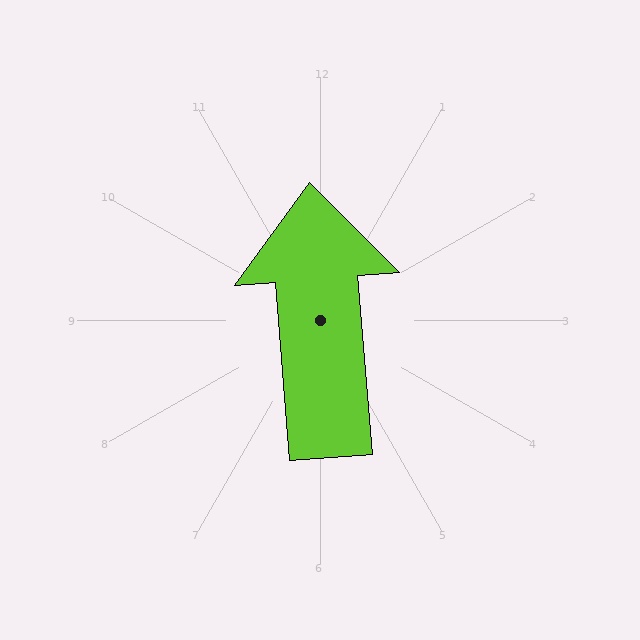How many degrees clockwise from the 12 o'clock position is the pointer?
Approximately 355 degrees.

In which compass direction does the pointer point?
North.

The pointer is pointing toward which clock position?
Roughly 12 o'clock.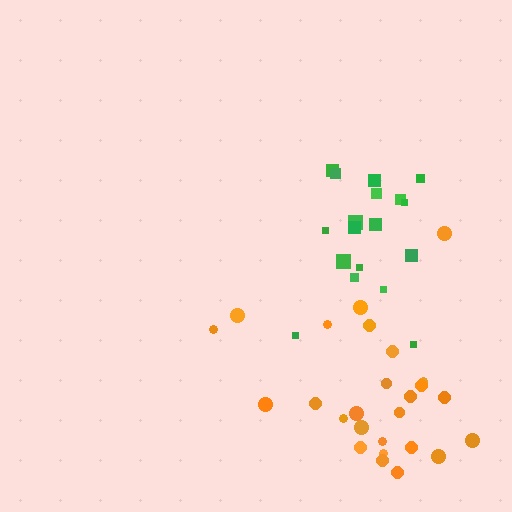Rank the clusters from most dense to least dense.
green, orange.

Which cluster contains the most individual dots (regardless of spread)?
Orange (26).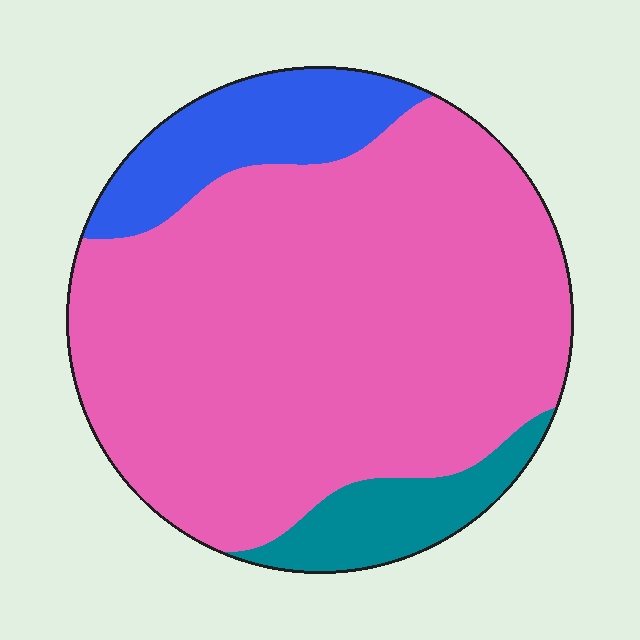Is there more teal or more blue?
Blue.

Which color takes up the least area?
Teal, at roughly 10%.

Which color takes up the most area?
Pink, at roughly 75%.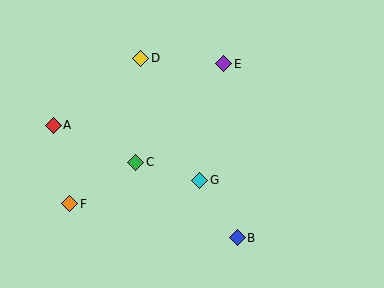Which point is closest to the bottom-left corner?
Point F is closest to the bottom-left corner.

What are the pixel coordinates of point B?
Point B is at (237, 238).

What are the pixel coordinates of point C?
Point C is at (136, 162).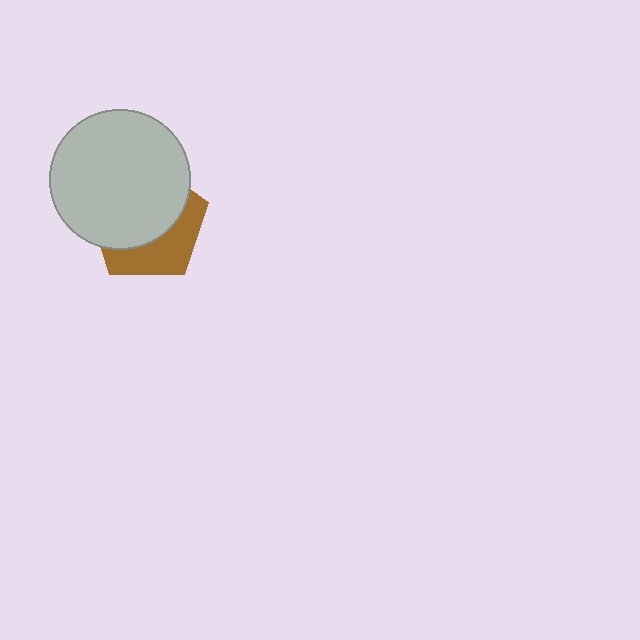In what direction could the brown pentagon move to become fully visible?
The brown pentagon could move toward the lower-right. That would shift it out from behind the light gray circle entirely.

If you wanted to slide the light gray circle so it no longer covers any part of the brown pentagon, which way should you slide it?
Slide it toward the upper-left — that is the most direct way to separate the two shapes.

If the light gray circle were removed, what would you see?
You would see the complete brown pentagon.